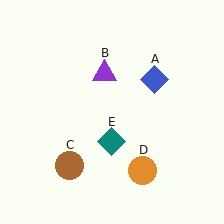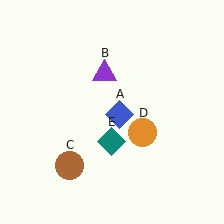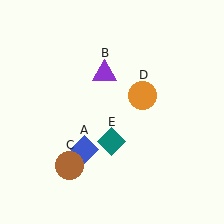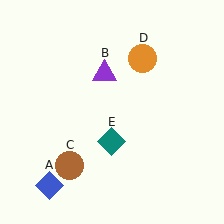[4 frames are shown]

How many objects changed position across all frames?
2 objects changed position: blue diamond (object A), orange circle (object D).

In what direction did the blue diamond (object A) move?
The blue diamond (object A) moved down and to the left.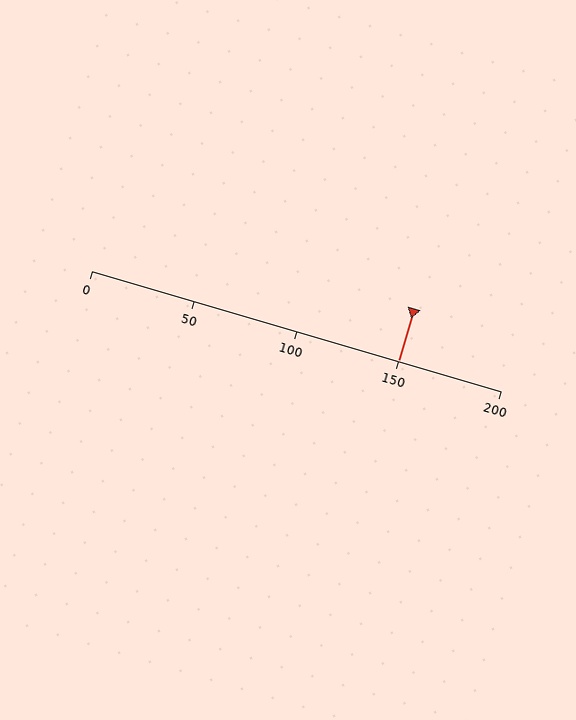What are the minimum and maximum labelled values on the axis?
The axis runs from 0 to 200.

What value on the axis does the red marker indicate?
The marker indicates approximately 150.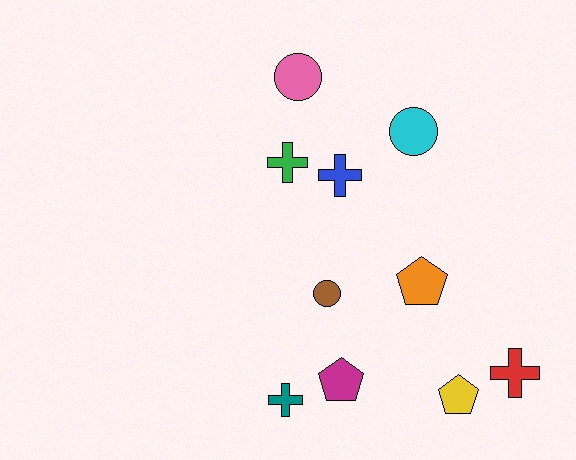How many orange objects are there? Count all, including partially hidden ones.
There is 1 orange object.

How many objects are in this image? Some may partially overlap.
There are 10 objects.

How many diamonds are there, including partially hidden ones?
There are no diamonds.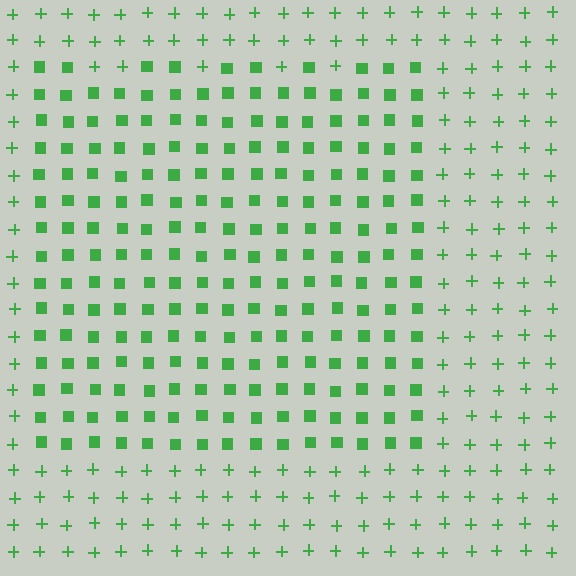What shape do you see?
I see a rectangle.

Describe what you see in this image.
The image is filled with small green elements arranged in a uniform grid. A rectangle-shaped region contains squares, while the surrounding area contains plus signs. The boundary is defined purely by the change in element shape.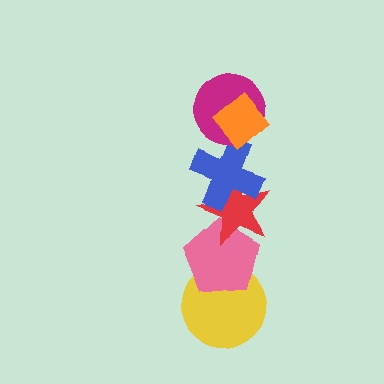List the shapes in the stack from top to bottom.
From top to bottom: the orange diamond, the magenta circle, the blue cross, the red star, the pink pentagon, the yellow circle.